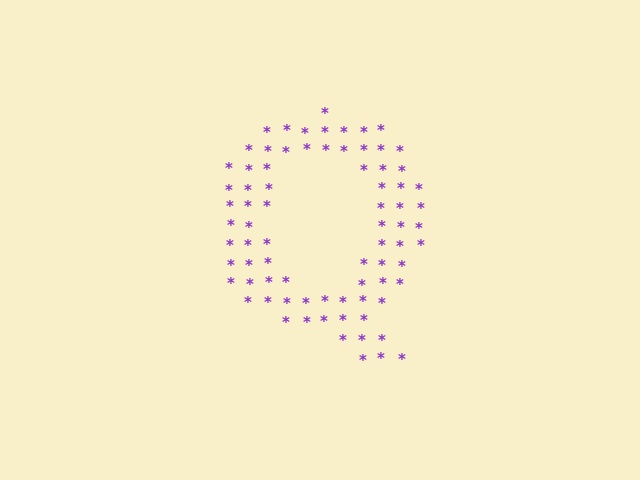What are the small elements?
The small elements are asterisks.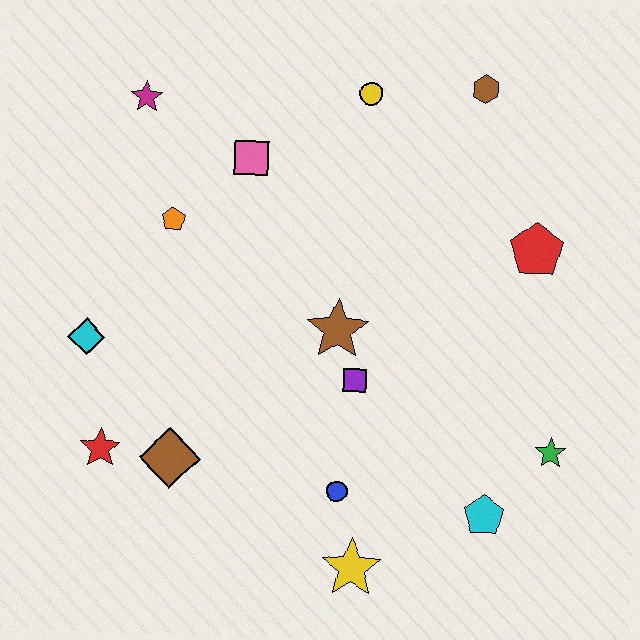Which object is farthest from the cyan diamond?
The green star is farthest from the cyan diamond.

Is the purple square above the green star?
Yes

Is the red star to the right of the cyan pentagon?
No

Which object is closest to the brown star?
The purple square is closest to the brown star.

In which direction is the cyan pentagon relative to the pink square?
The cyan pentagon is below the pink square.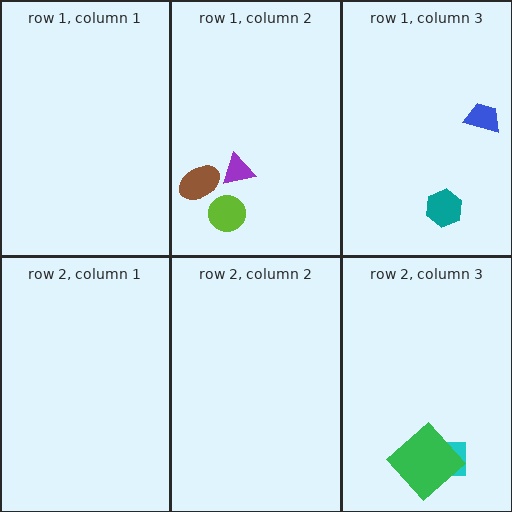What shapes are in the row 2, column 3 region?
The cyan rectangle, the green diamond.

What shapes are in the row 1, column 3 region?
The teal hexagon, the blue trapezoid.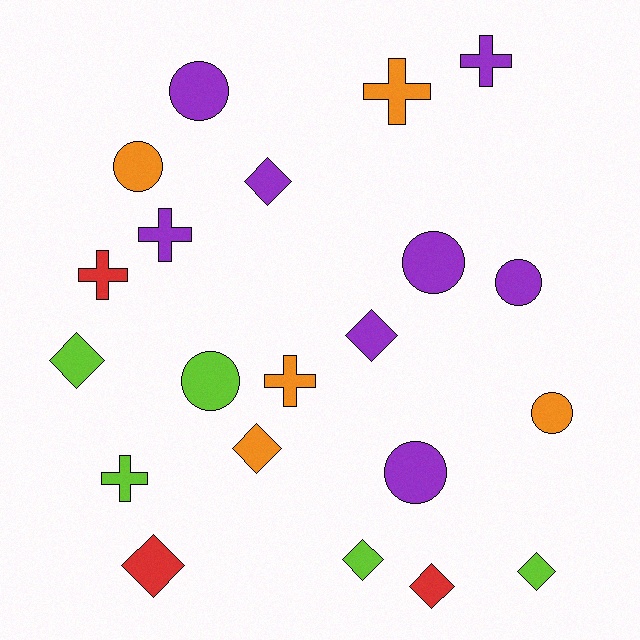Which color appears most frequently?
Purple, with 8 objects.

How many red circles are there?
There are no red circles.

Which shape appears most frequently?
Diamond, with 8 objects.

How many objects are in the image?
There are 21 objects.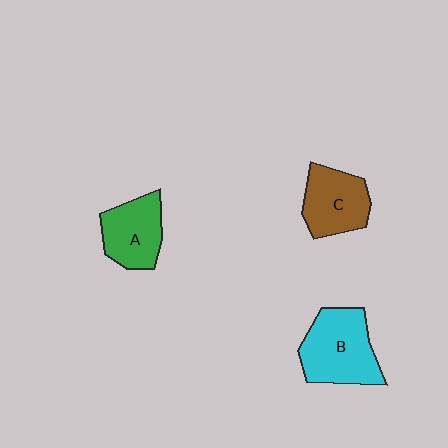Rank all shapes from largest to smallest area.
From largest to smallest: B (cyan), C (brown), A (green).